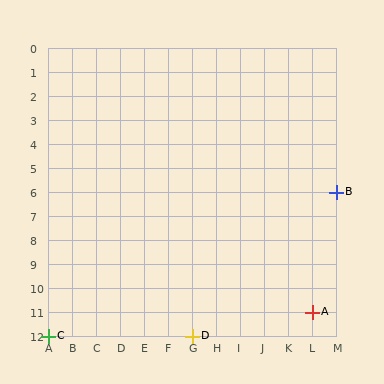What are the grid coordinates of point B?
Point B is at grid coordinates (M, 6).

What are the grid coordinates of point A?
Point A is at grid coordinates (L, 11).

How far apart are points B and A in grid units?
Points B and A are 1 column and 5 rows apart (about 5.1 grid units diagonally).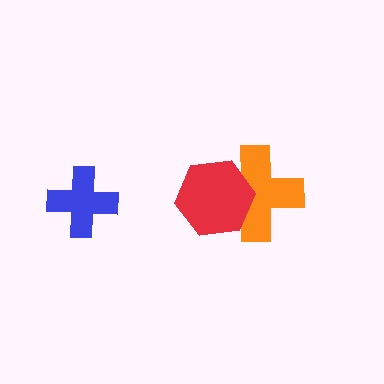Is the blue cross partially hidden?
No, no other shape covers it.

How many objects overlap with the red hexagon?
1 object overlaps with the red hexagon.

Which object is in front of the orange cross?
The red hexagon is in front of the orange cross.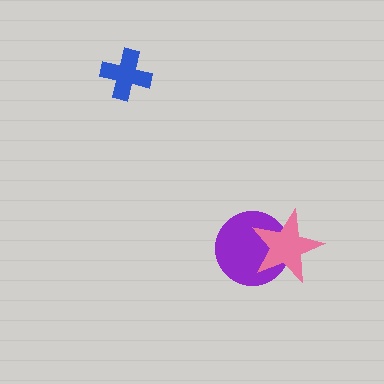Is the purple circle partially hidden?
Yes, it is partially covered by another shape.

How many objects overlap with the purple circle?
1 object overlaps with the purple circle.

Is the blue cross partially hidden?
No, no other shape covers it.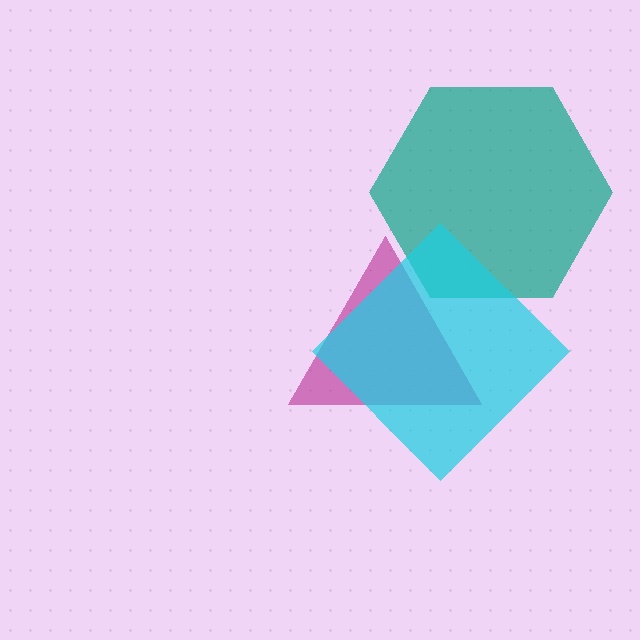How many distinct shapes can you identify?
There are 3 distinct shapes: a magenta triangle, a teal hexagon, a cyan diamond.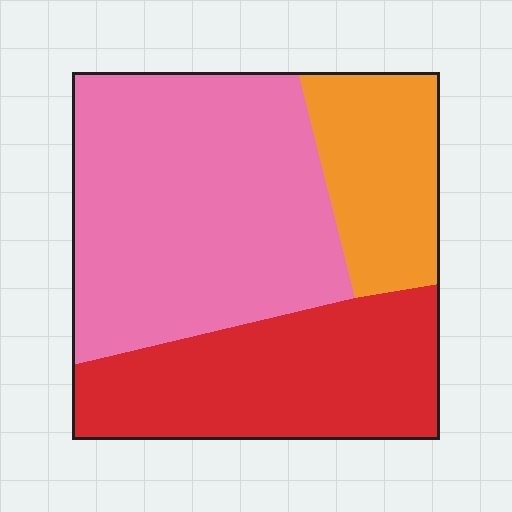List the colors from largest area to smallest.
From largest to smallest: pink, red, orange.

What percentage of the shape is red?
Red covers roughly 30% of the shape.